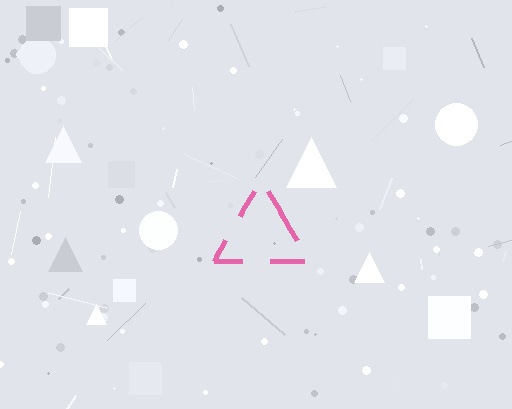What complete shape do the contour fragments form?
The contour fragments form a triangle.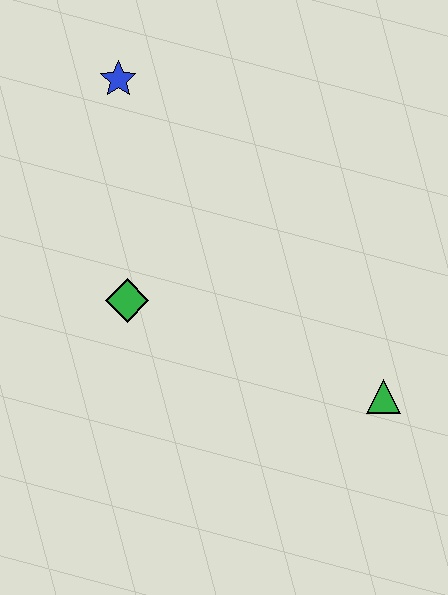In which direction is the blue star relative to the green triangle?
The blue star is above the green triangle.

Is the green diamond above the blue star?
No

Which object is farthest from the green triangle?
The blue star is farthest from the green triangle.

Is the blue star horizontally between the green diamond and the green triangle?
No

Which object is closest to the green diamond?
The blue star is closest to the green diamond.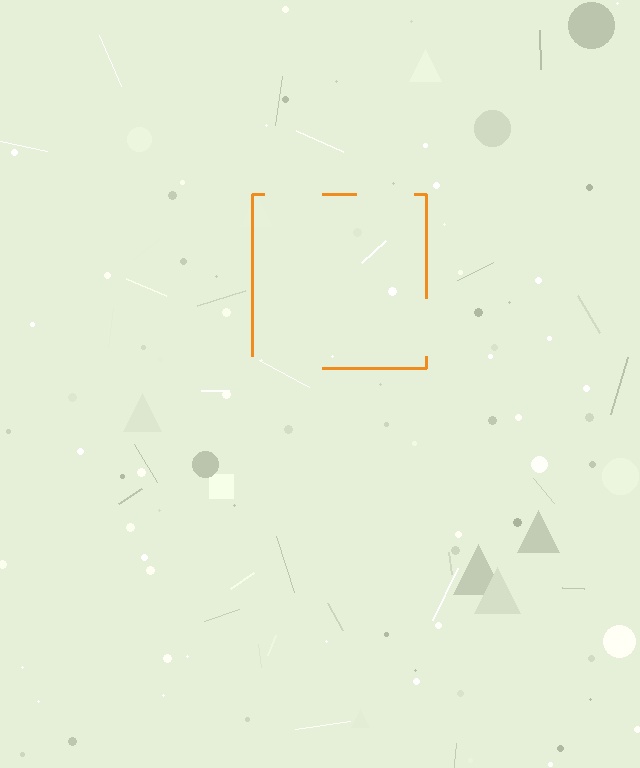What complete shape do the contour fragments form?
The contour fragments form a square.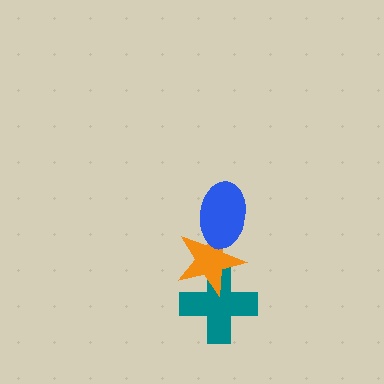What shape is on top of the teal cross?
The orange star is on top of the teal cross.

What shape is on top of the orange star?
The blue ellipse is on top of the orange star.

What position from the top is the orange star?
The orange star is 2nd from the top.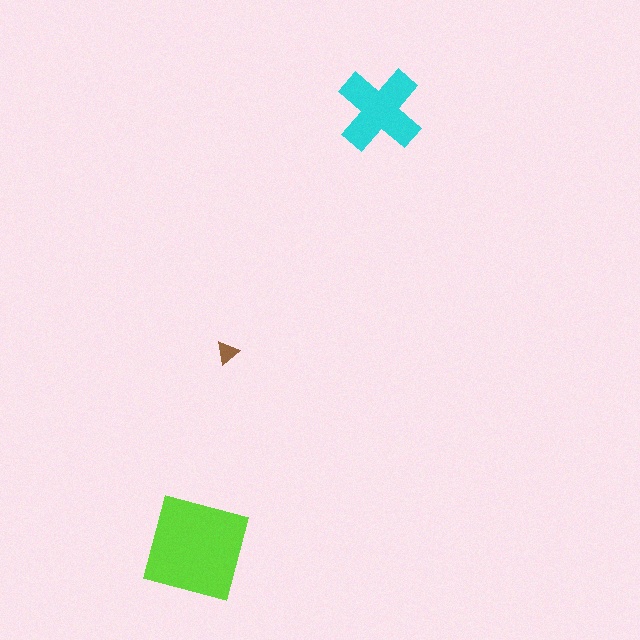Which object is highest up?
The cyan cross is topmost.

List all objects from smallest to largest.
The brown triangle, the cyan cross, the lime square.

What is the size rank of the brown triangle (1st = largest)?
3rd.